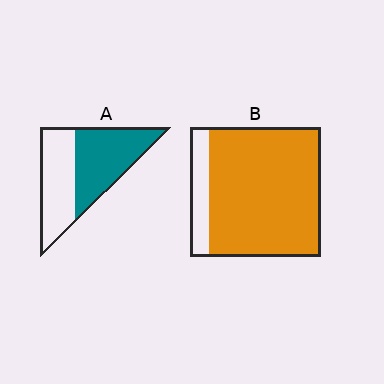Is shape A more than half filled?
Roughly half.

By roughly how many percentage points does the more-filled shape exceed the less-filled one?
By roughly 30 percentage points (B over A).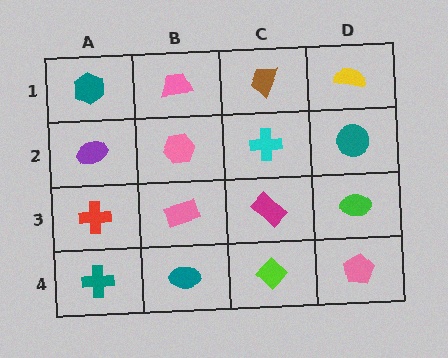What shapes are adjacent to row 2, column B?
A pink trapezoid (row 1, column B), a pink rectangle (row 3, column B), a purple ellipse (row 2, column A), a cyan cross (row 2, column C).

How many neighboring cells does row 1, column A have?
2.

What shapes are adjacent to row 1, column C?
A cyan cross (row 2, column C), a pink trapezoid (row 1, column B), a yellow semicircle (row 1, column D).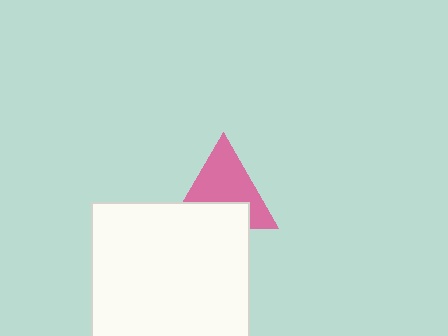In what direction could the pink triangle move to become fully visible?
The pink triangle could move up. That would shift it out from behind the white rectangle entirely.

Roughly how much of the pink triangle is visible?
About half of it is visible (roughly 62%).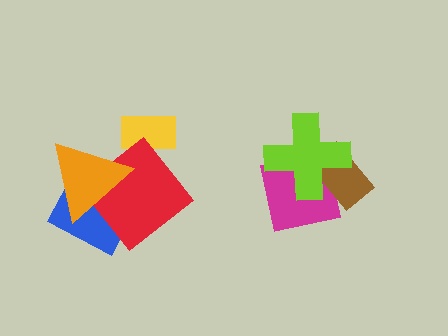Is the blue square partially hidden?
Yes, it is partially covered by another shape.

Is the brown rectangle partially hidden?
Yes, it is partially covered by another shape.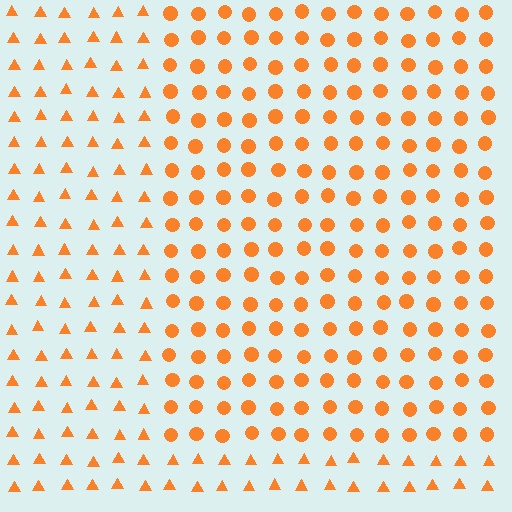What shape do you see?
I see a rectangle.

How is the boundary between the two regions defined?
The boundary is defined by a change in element shape: circles inside vs. triangles outside. All elements share the same color and spacing.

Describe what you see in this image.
The image is filled with small orange elements arranged in a uniform grid. A rectangle-shaped region contains circles, while the surrounding area contains triangles. The boundary is defined purely by the change in element shape.